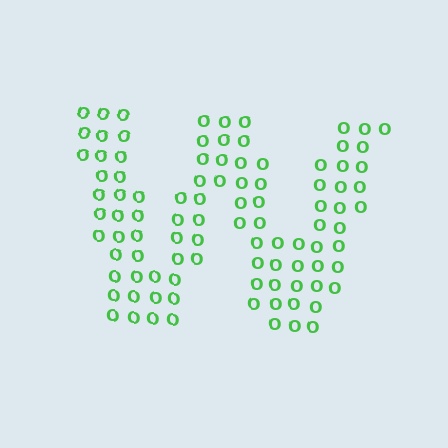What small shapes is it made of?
It is made of small letter O's.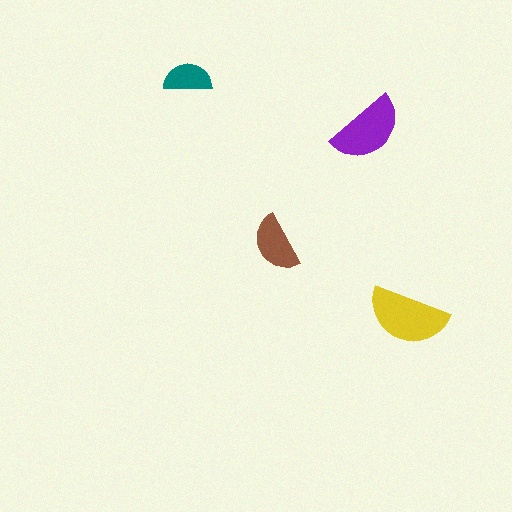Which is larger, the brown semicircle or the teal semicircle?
The brown one.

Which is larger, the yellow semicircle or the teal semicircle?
The yellow one.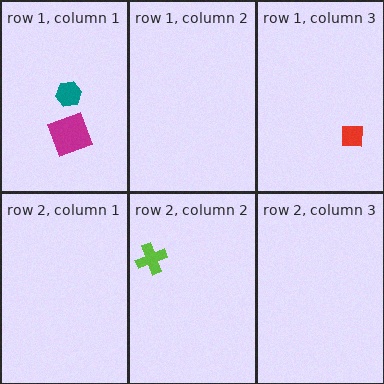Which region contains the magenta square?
The row 1, column 1 region.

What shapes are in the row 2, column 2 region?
The lime cross.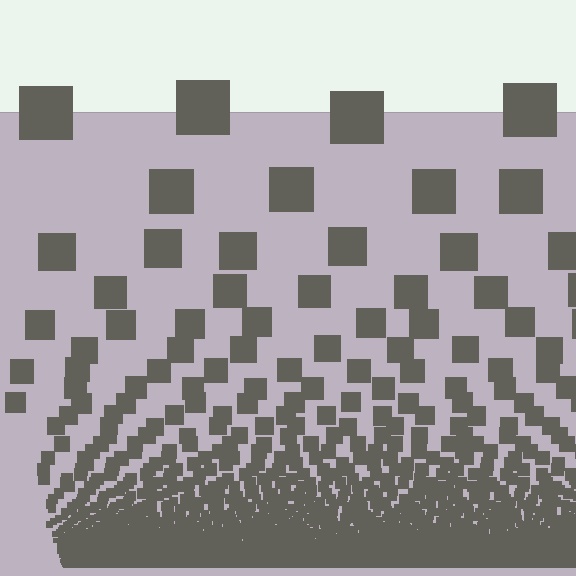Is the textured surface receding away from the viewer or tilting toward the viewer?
The surface appears to tilt toward the viewer. Texture elements get larger and sparser toward the top.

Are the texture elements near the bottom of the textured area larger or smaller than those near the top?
Smaller. The gradient is inverted — elements near the bottom are smaller and denser.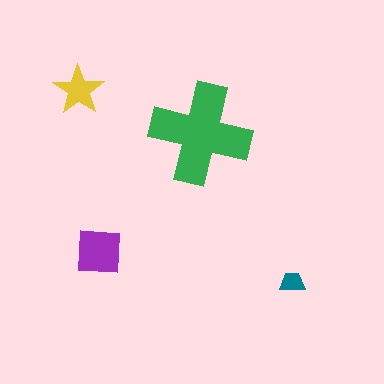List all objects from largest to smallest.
The green cross, the purple square, the yellow star, the teal trapezoid.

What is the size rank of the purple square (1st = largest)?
2nd.